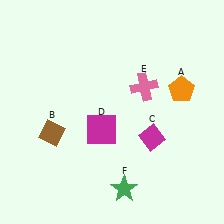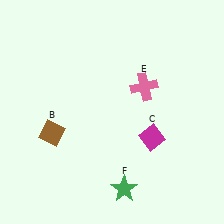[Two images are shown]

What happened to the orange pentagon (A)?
The orange pentagon (A) was removed in Image 2. It was in the top-right area of Image 1.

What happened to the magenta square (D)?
The magenta square (D) was removed in Image 2. It was in the bottom-left area of Image 1.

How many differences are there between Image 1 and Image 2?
There are 2 differences between the two images.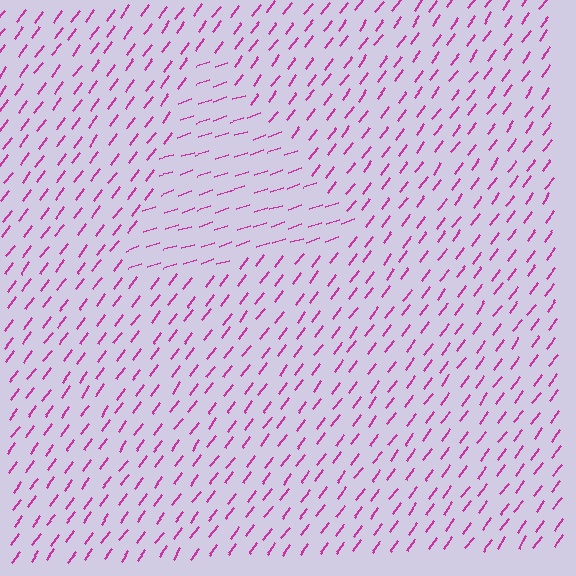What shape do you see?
I see a triangle.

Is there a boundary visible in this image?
Yes, there is a texture boundary formed by a change in line orientation.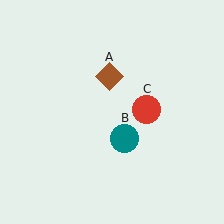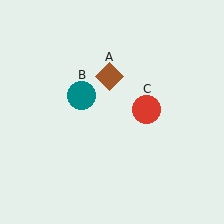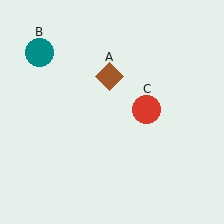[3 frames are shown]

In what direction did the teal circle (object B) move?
The teal circle (object B) moved up and to the left.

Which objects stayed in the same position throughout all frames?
Brown diamond (object A) and red circle (object C) remained stationary.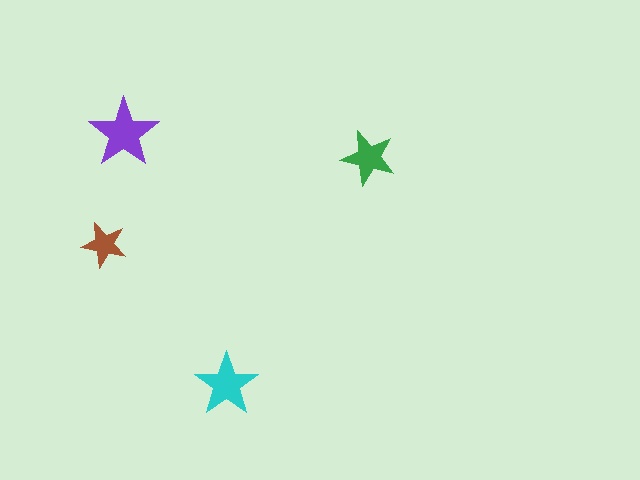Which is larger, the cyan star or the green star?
The cyan one.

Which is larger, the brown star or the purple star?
The purple one.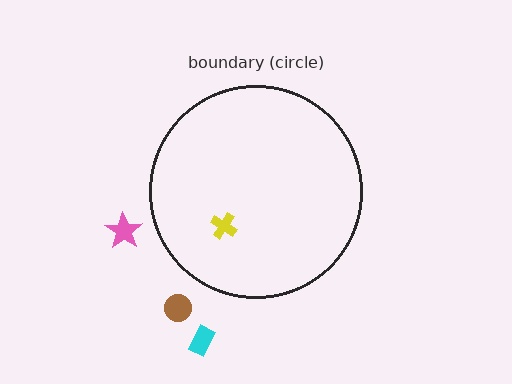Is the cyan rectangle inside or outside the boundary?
Outside.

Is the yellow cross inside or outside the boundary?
Inside.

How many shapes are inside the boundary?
1 inside, 3 outside.